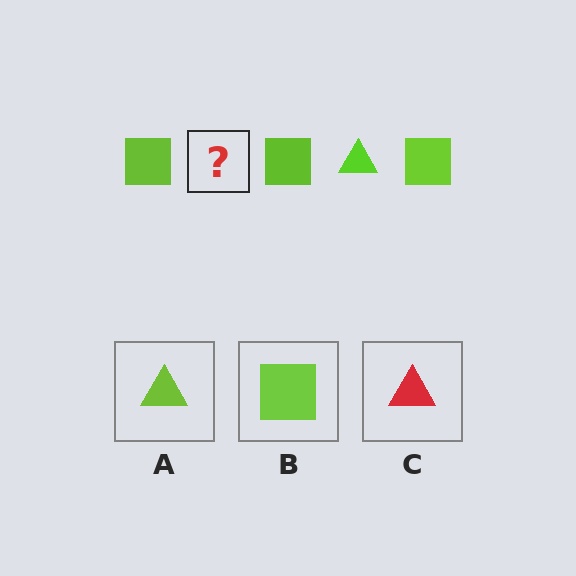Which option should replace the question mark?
Option A.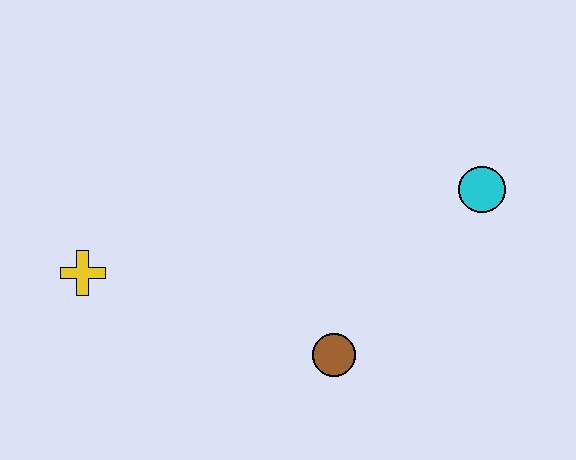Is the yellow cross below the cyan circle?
Yes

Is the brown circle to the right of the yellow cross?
Yes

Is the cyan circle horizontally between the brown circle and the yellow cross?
No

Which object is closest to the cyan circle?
The brown circle is closest to the cyan circle.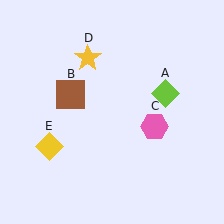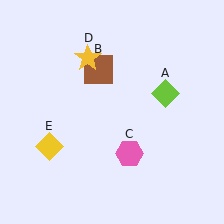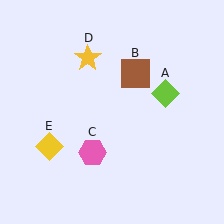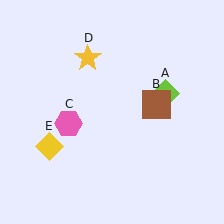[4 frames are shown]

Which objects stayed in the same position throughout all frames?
Lime diamond (object A) and yellow star (object D) and yellow diamond (object E) remained stationary.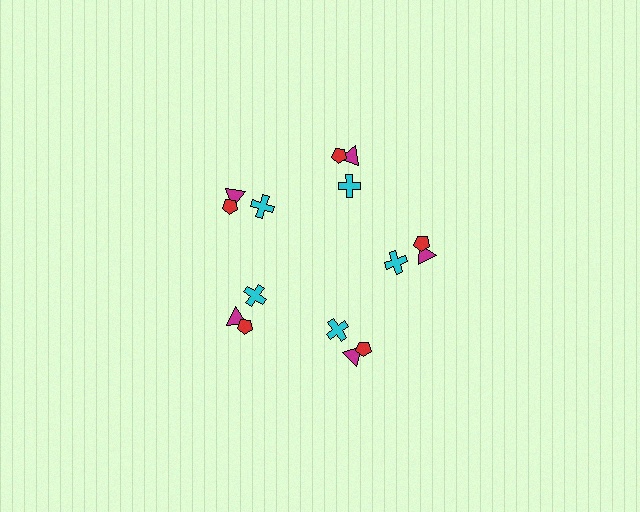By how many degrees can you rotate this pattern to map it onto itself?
The pattern maps onto itself every 72 degrees of rotation.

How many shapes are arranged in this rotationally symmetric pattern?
There are 15 shapes, arranged in 5 groups of 3.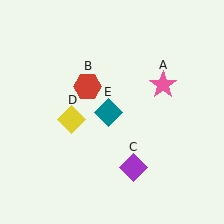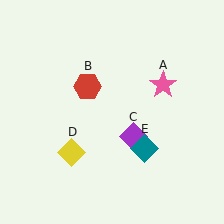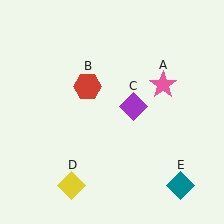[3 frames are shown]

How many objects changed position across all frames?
3 objects changed position: purple diamond (object C), yellow diamond (object D), teal diamond (object E).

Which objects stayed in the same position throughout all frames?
Pink star (object A) and red hexagon (object B) remained stationary.